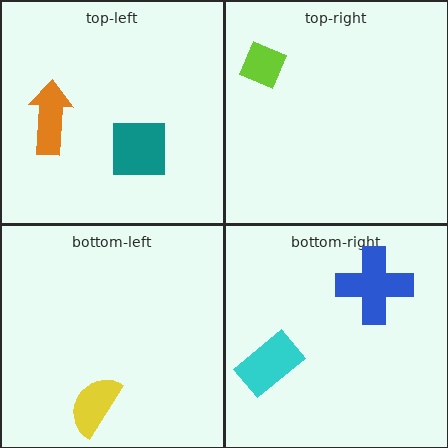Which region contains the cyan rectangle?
The bottom-right region.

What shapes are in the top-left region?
The orange arrow, the teal square.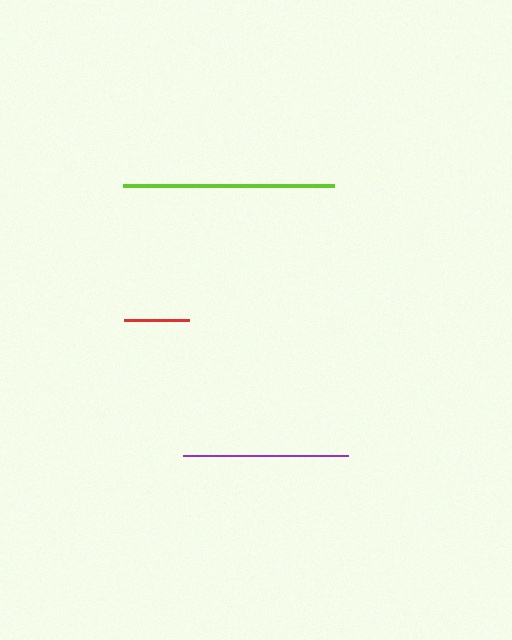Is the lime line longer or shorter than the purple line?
The lime line is longer than the purple line.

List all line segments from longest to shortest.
From longest to shortest: lime, purple, red.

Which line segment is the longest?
The lime line is the longest at approximately 210 pixels.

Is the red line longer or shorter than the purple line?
The purple line is longer than the red line.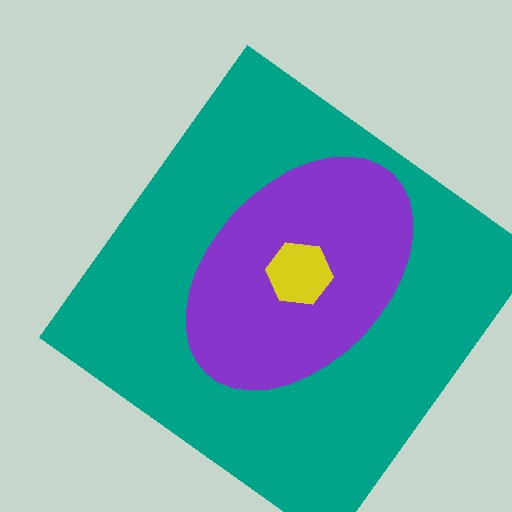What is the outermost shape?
The teal diamond.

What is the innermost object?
The yellow hexagon.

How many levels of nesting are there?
3.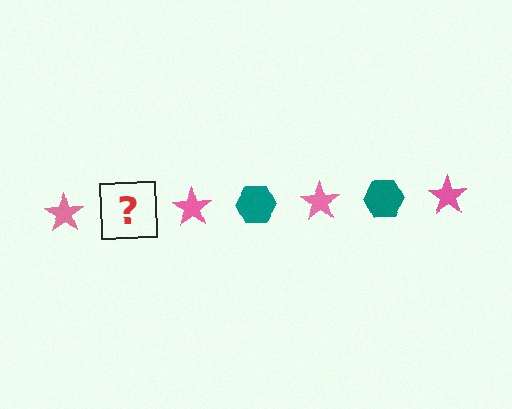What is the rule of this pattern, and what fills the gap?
The rule is that the pattern alternates between pink star and teal hexagon. The gap should be filled with a teal hexagon.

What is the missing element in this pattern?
The missing element is a teal hexagon.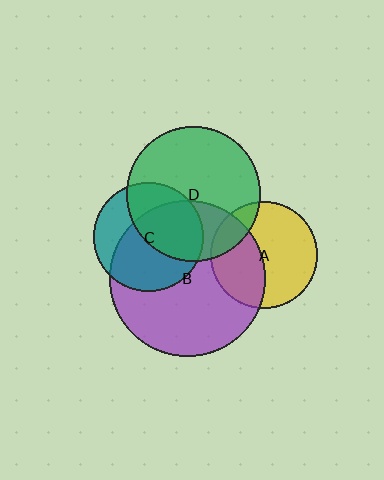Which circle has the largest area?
Circle B (purple).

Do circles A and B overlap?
Yes.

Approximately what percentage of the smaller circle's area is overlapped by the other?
Approximately 40%.